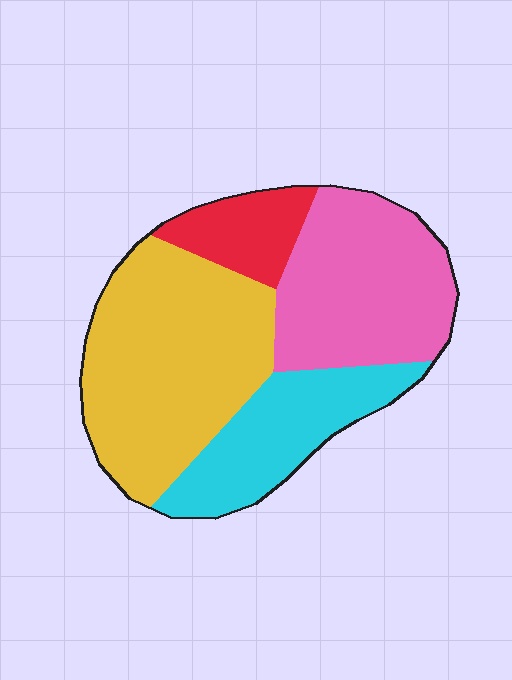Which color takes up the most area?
Yellow, at roughly 40%.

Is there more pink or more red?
Pink.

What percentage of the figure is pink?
Pink takes up about one third (1/3) of the figure.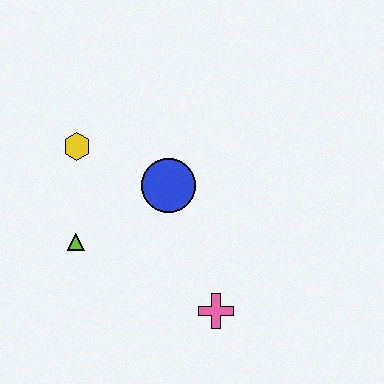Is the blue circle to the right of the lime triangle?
Yes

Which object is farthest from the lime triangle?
The pink cross is farthest from the lime triangle.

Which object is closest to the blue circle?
The yellow hexagon is closest to the blue circle.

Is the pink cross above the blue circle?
No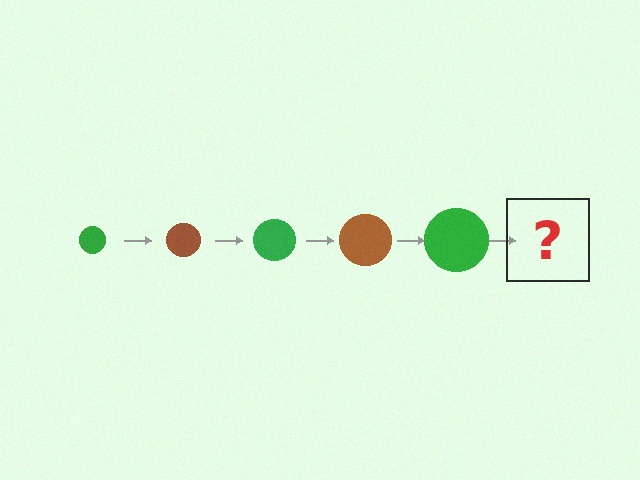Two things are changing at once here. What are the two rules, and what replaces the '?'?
The two rules are that the circle grows larger each step and the color cycles through green and brown. The '?' should be a brown circle, larger than the previous one.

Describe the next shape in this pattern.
It should be a brown circle, larger than the previous one.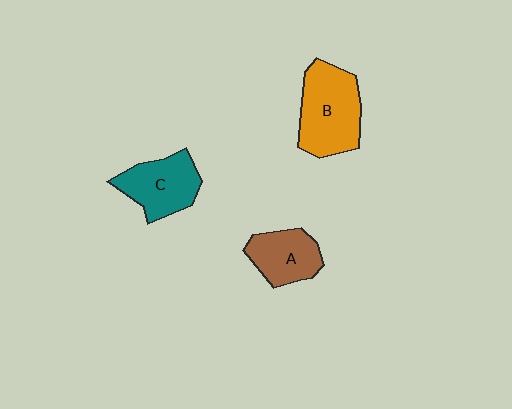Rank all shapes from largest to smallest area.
From largest to smallest: B (orange), C (teal), A (brown).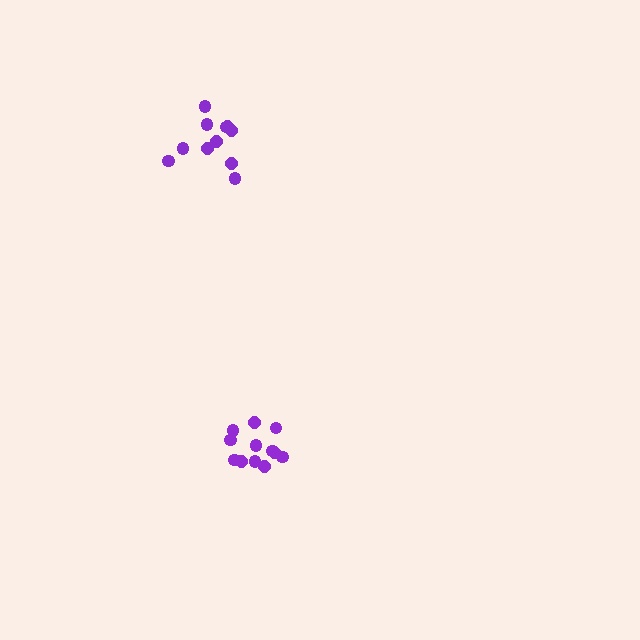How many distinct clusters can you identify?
There are 2 distinct clusters.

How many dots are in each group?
Group 1: 12 dots, Group 2: 11 dots (23 total).